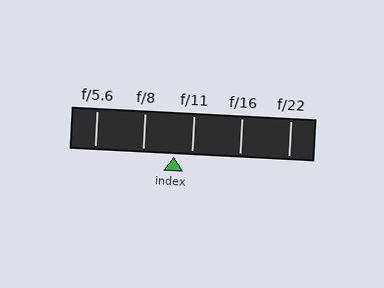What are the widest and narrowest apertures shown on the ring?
The widest aperture shown is f/5.6 and the narrowest is f/22.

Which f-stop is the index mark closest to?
The index mark is closest to f/11.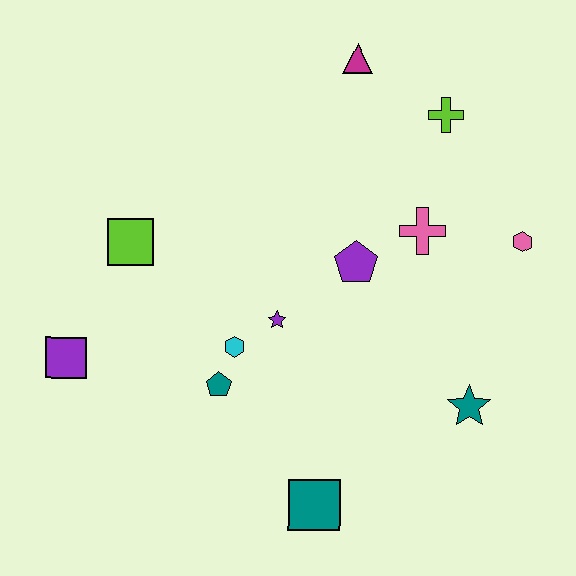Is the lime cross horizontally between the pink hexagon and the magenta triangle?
Yes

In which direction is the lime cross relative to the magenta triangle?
The lime cross is to the right of the magenta triangle.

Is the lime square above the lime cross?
No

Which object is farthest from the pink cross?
The purple square is farthest from the pink cross.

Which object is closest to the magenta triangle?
The lime cross is closest to the magenta triangle.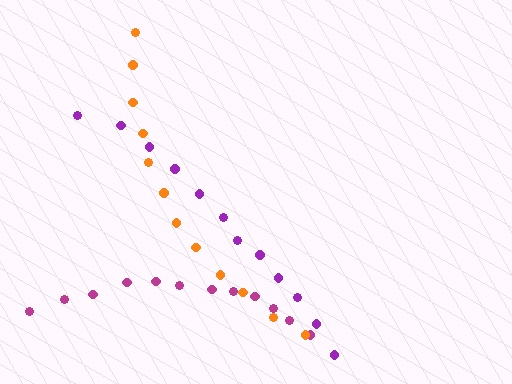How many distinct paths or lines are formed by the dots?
There are 3 distinct paths.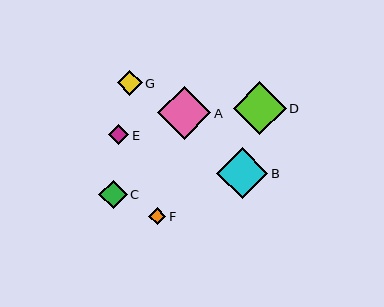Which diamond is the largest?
Diamond D is the largest with a size of approximately 53 pixels.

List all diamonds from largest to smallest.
From largest to smallest: D, A, B, C, G, E, F.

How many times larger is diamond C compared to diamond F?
Diamond C is approximately 1.7 times the size of diamond F.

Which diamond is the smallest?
Diamond F is the smallest with a size of approximately 17 pixels.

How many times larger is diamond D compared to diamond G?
Diamond D is approximately 2.2 times the size of diamond G.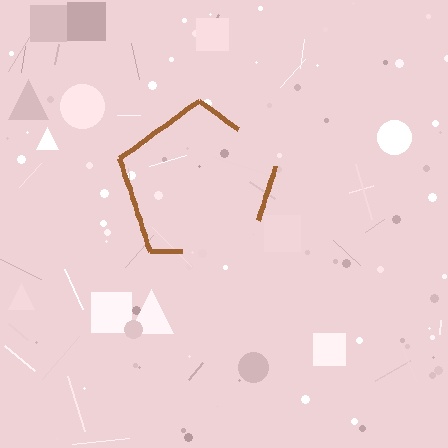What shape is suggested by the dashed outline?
The dashed outline suggests a pentagon.